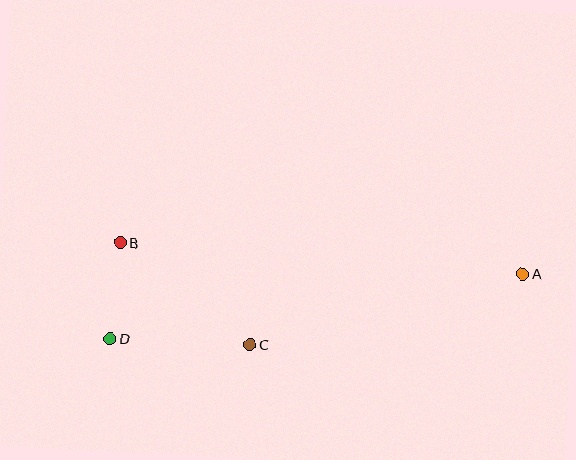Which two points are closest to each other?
Points B and D are closest to each other.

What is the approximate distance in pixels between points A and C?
The distance between A and C is approximately 282 pixels.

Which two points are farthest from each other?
Points A and D are farthest from each other.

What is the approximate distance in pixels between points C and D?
The distance between C and D is approximately 140 pixels.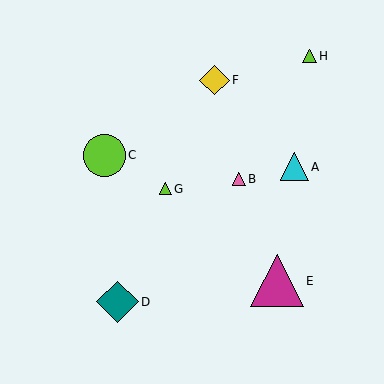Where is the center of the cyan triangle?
The center of the cyan triangle is at (294, 167).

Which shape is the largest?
The magenta triangle (labeled E) is the largest.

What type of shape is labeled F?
Shape F is a yellow diamond.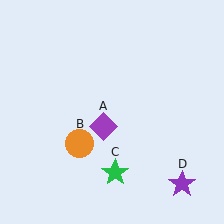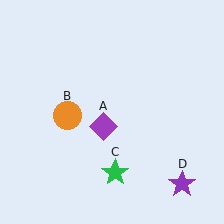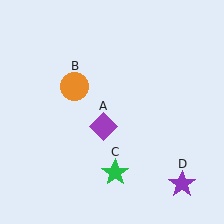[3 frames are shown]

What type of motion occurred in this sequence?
The orange circle (object B) rotated clockwise around the center of the scene.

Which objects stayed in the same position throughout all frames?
Purple diamond (object A) and green star (object C) and purple star (object D) remained stationary.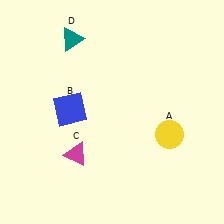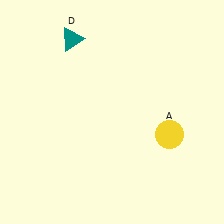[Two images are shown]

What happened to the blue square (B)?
The blue square (B) was removed in Image 2. It was in the top-left area of Image 1.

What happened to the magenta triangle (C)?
The magenta triangle (C) was removed in Image 2. It was in the bottom-left area of Image 1.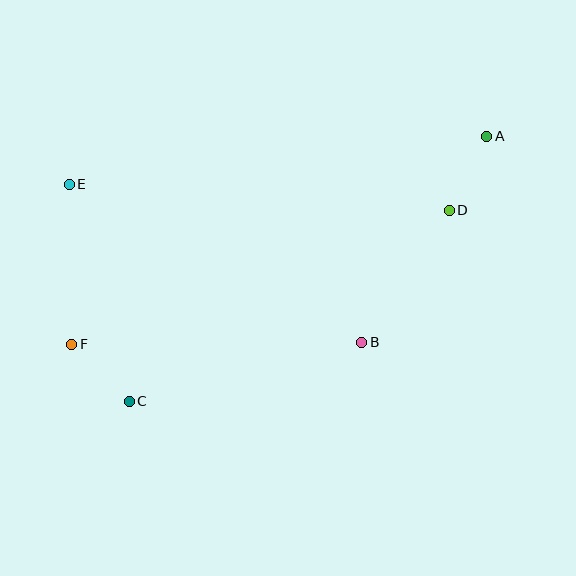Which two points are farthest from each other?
Points A and F are farthest from each other.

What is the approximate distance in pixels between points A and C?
The distance between A and C is approximately 445 pixels.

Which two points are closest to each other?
Points C and F are closest to each other.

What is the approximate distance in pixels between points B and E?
The distance between B and E is approximately 333 pixels.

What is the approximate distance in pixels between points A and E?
The distance between A and E is approximately 420 pixels.